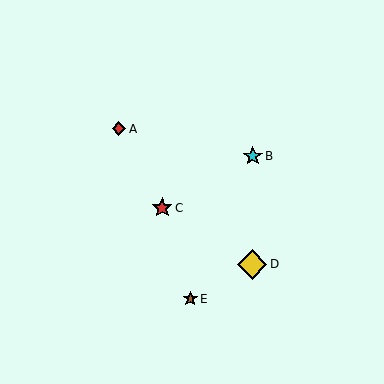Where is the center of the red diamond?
The center of the red diamond is at (119, 129).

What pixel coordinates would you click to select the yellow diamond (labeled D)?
Click at (252, 264) to select the yellow diamond D.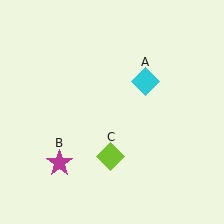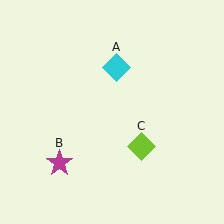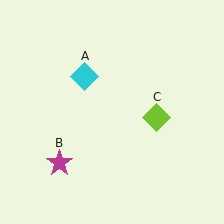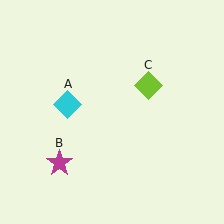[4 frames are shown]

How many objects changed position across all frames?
2 objects changed position: cyan diamond (object A), lime diamond (object C).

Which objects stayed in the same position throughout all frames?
Magenta star (object B) remained stationary.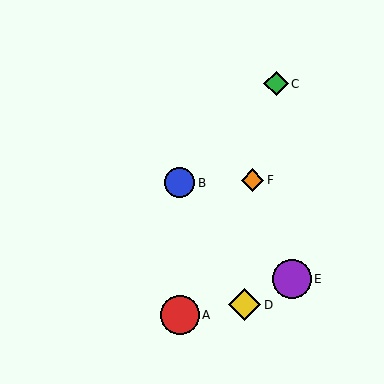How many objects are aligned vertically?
2 objects (A, B) are aligned vertically.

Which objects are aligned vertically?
Objects A, B are aligned vertically.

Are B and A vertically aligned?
Yes, both are at x≈180.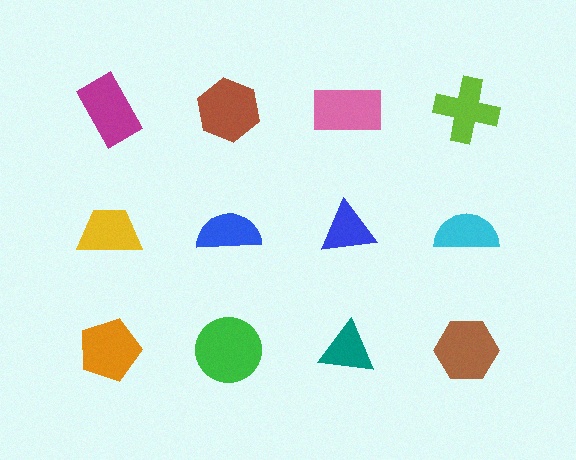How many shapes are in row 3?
4 shapes.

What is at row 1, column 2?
A brown hexagon.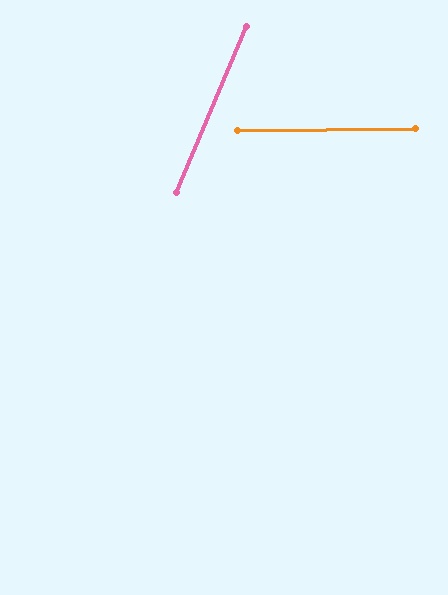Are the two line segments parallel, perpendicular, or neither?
Neither parallel nor perpendicular — they differ by about 66°.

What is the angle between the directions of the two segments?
Approximately 66 degrees.